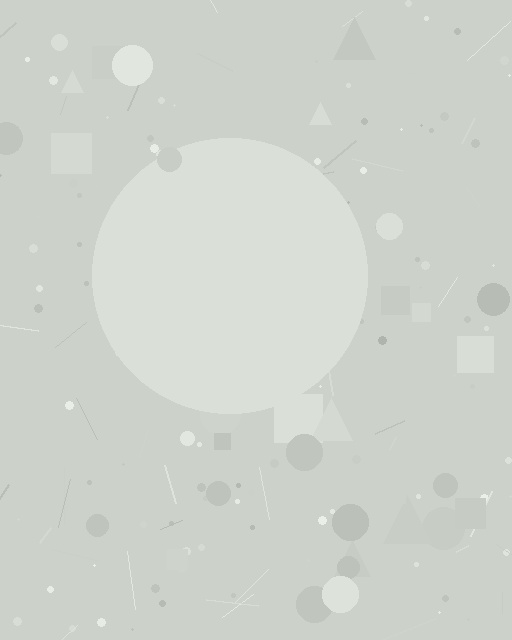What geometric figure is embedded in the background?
A circle is embedded in the background.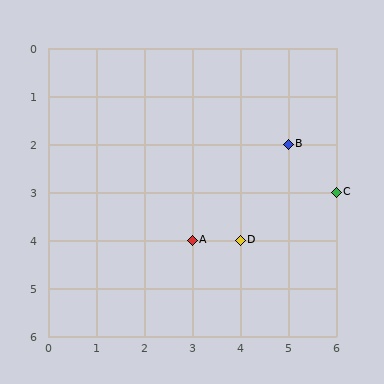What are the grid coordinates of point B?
Point B is at grid coordinates (5, 2).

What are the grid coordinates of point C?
Point C is at grid coordinates (6, 3).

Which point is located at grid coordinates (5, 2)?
Point B is at (5, 2).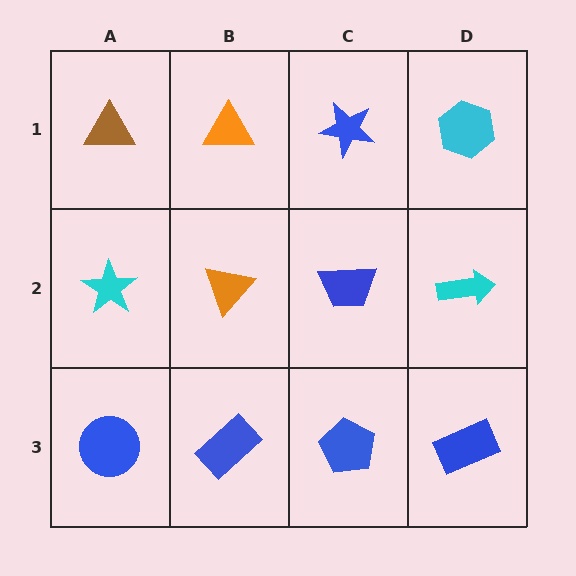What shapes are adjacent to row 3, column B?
An orange triangle (row 2, column B), a blue circle (row 3, column A), a blue pentagon (row 3, column C).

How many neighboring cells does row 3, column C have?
3.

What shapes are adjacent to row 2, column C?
A blue star (row 1, column C), a blue pentagon (row 3, column C), an orange triangle (row 2, column B), a cyan arrow (row 2, column D).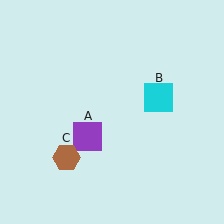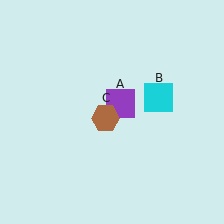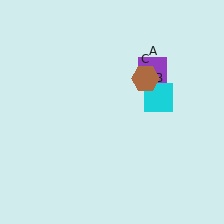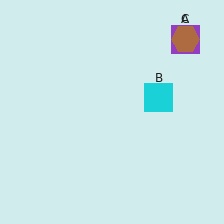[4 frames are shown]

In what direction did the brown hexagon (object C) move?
The brown hexagon (object C) moved up and to the right.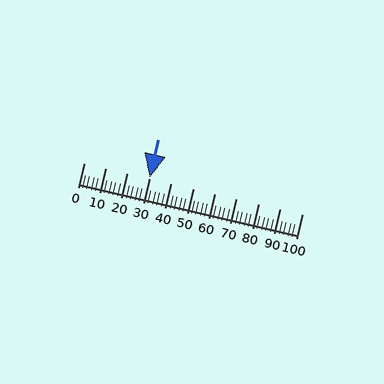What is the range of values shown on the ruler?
The ruler shows values from 0 to 100.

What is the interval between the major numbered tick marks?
The major tick marks are spaced 10 units apart.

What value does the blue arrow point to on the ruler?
The blue arrow points to approximately 30.